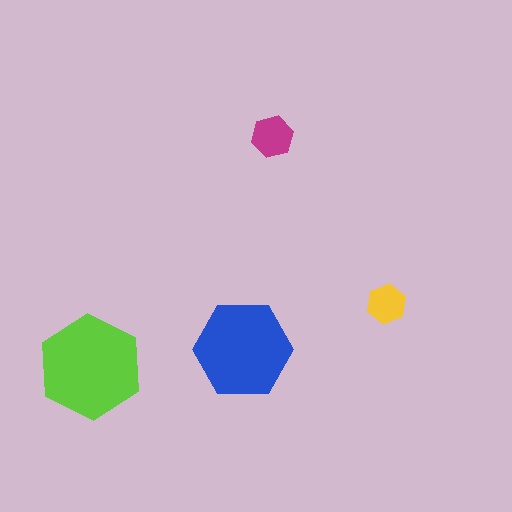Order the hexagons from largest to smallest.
the lime one, the blue one, the magenta one, the yellow one.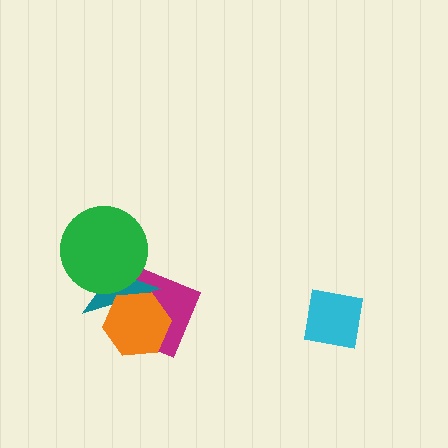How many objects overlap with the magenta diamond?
3 objects overlap with the magenta diamond.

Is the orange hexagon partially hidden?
No, no other shape covers it.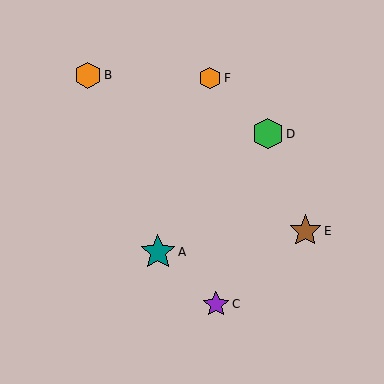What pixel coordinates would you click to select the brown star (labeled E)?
Click at (305, 231) to select the brown star E.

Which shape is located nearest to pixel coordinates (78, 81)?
The orange hexagon (labeled B) at (88, 75) is nearest to that location.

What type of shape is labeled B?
Shape B is an orange hexagon.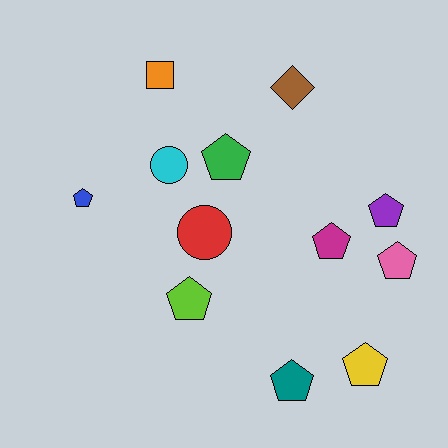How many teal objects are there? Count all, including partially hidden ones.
There is 1 teal object.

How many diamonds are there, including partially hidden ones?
There is 1 diamond.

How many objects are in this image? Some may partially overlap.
There are 12 objects.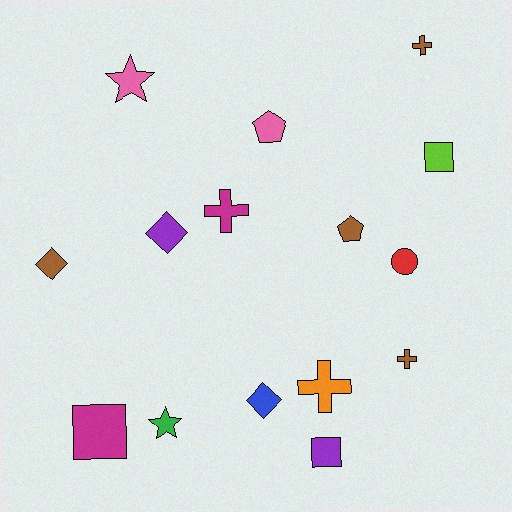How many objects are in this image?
There are 15 objects.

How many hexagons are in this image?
There are no hexagons.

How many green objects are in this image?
There is 1 green object.